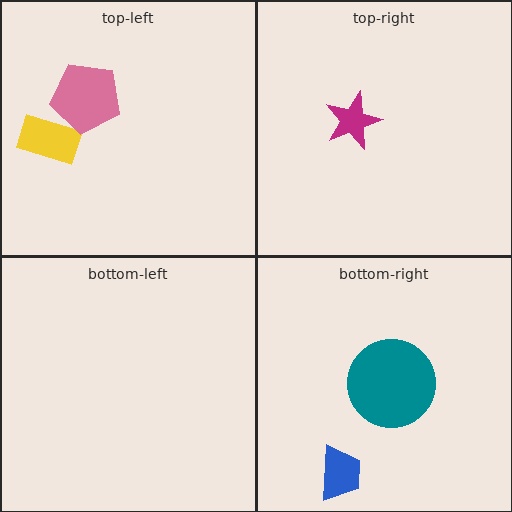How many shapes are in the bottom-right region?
2.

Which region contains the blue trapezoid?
The bottom-right region.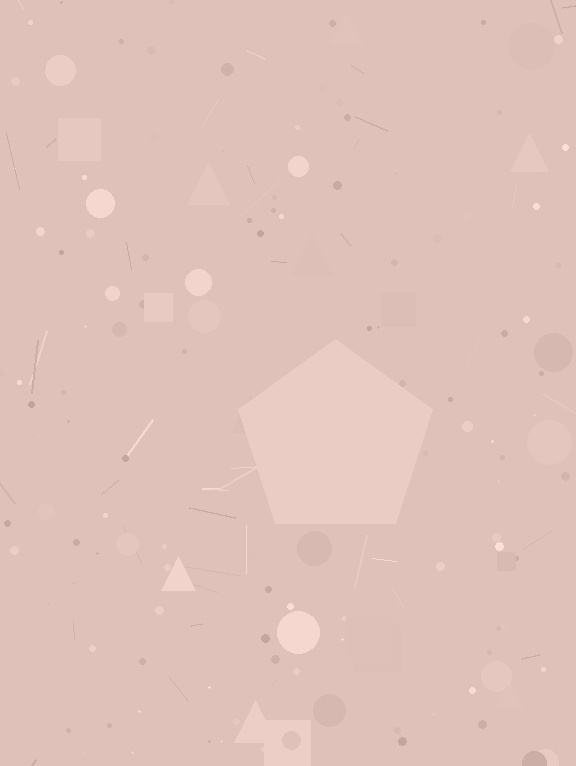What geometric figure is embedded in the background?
A pentagon is embedded in the background.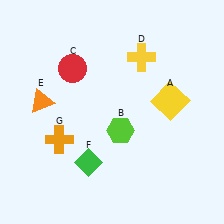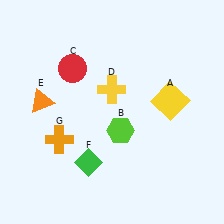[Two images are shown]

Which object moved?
The yellow cross (D) moved down.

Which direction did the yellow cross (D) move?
The yellow cross (D) moved down.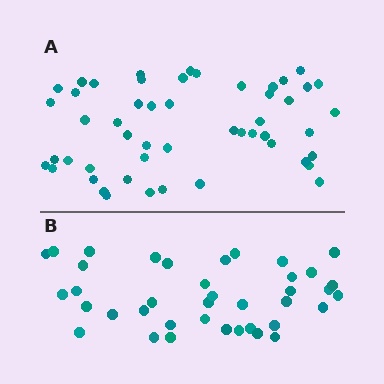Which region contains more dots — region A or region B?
Region A (the top region) has more dots.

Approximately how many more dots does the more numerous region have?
Region A has roughly 12 or so more dots than region B.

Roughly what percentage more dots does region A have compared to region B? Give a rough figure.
About 30% more.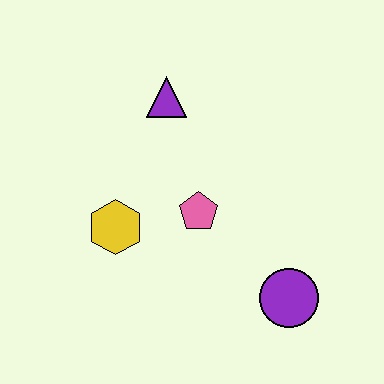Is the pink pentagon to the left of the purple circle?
Yes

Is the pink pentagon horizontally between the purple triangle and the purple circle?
Yes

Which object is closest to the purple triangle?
The pink pentagon is closest to the purple triangle.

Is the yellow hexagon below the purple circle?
No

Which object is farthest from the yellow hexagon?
The purple circle is farthest from the yellow hexagon.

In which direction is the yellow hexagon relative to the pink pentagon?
The yellow hexagon is to the left of the pink pentagon.